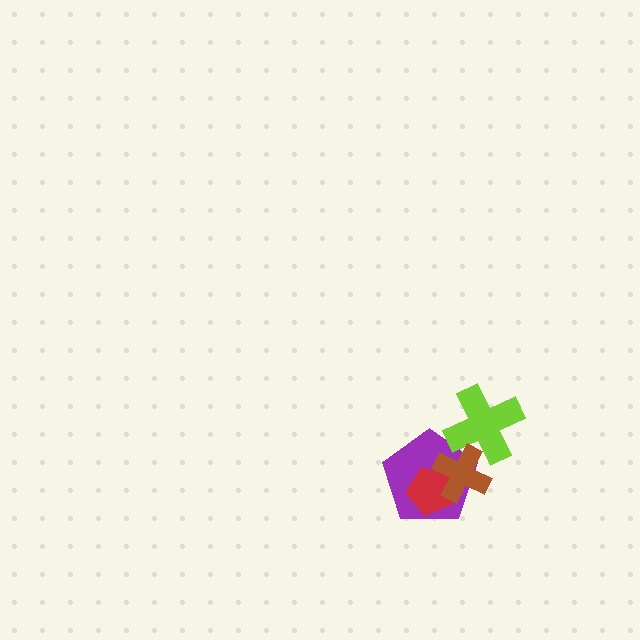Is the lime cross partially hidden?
Yes, it is partially covered by another shape.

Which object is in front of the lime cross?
The brown cross is in front of the lime cross.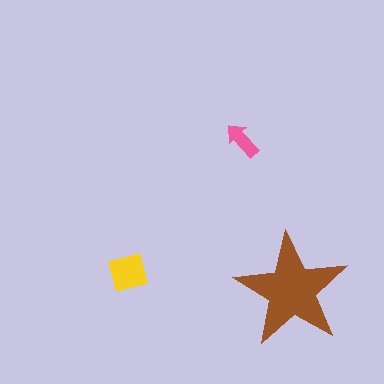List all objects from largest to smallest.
The brown star, the yellow diamond, the pink arrow.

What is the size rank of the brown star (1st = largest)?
1st.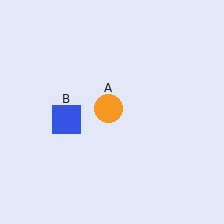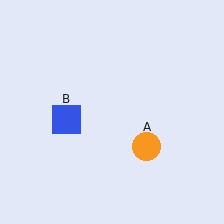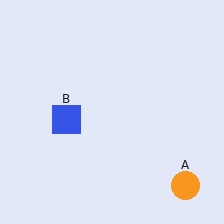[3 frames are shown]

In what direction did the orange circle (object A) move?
The orange circle (object A) moved down and to the right.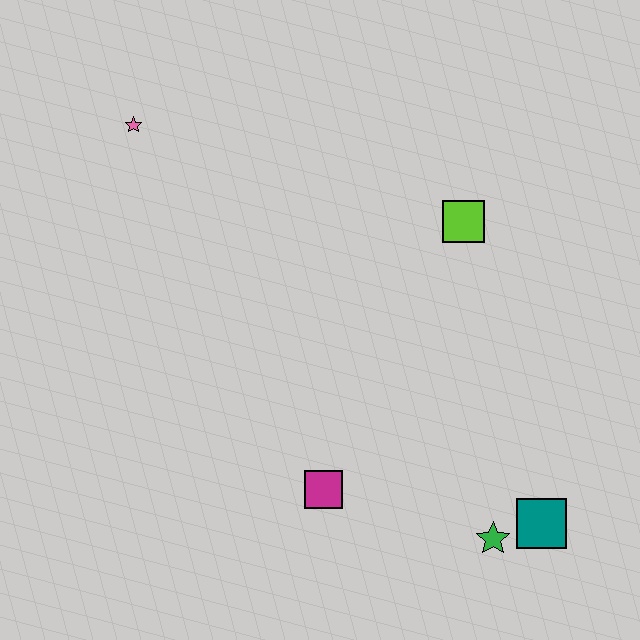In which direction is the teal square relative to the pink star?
The teal square is to the right of the pink star.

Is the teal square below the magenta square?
Yes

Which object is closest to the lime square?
The magenta square is closest to the lime square.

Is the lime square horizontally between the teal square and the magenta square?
Yes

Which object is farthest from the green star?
The pink star is farthest from the green star.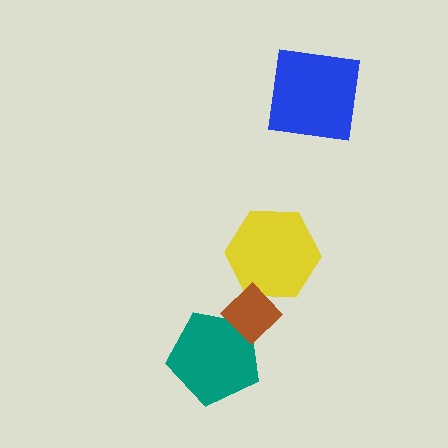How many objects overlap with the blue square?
0 objects overlap with the blue square.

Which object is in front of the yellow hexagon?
The brown diamond is in front of the yellow hexagon.